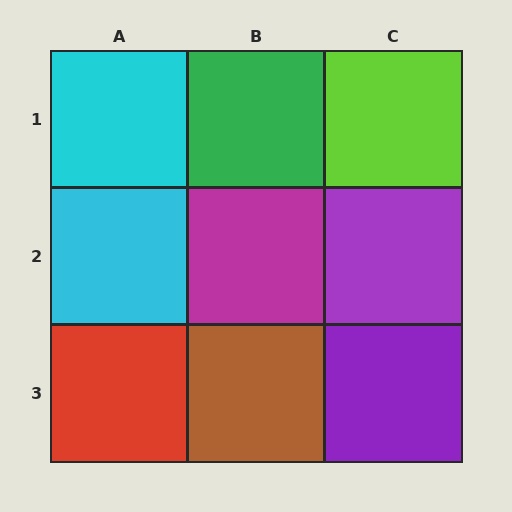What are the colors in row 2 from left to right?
Cyan, magenta, purple.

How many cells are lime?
1 cell is lime.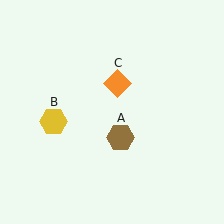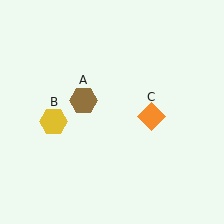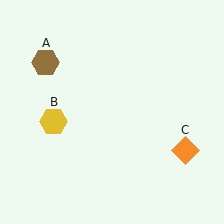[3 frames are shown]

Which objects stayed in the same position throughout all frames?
Yellow hexagon (object B) remained stationary.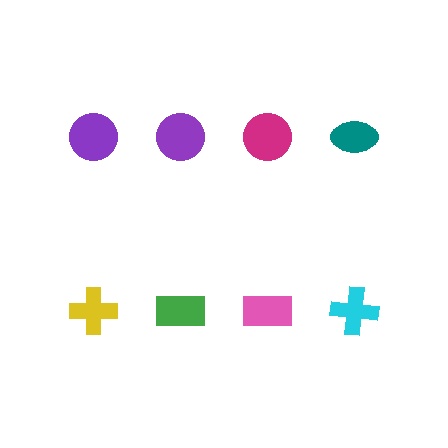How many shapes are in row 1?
4 shapes.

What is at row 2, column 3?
A pink rectangle.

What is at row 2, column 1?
A yellow cross.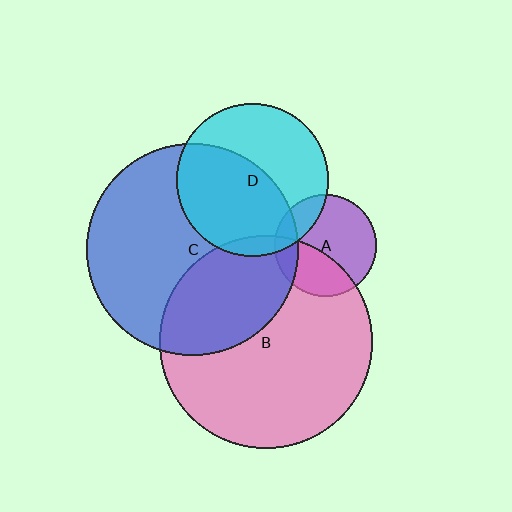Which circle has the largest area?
Circle B (pink).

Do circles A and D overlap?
Yes.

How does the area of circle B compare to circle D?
Approximately 1.9 times.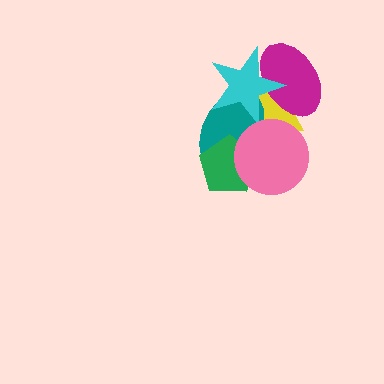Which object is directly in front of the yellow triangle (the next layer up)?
The magenta ellipse is directly in front of the yellow triangle.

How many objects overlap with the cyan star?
3 objects overlap with the cyan star.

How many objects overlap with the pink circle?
3 objects overlap with the pink circle.